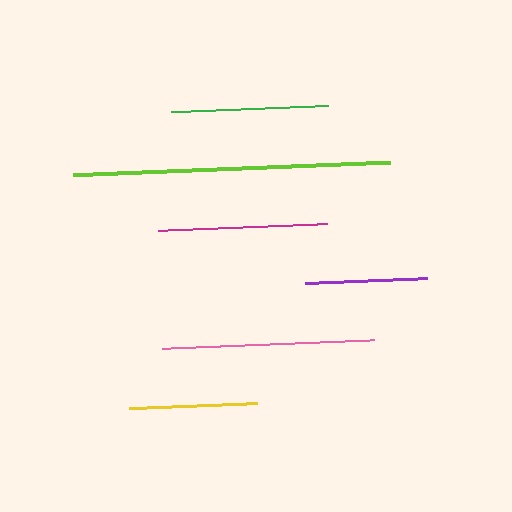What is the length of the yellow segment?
The yellow segment is approximately 128 pixels long.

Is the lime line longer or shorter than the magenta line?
The lime line is longer than the magenta line.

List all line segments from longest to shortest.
From longest to shortest: lime, pink, magenta, green, yellow, purple.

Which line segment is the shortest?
The purple line is the shortest at approximately 122 pixels.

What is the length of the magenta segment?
The magenta segment is approximately 170 pixels long.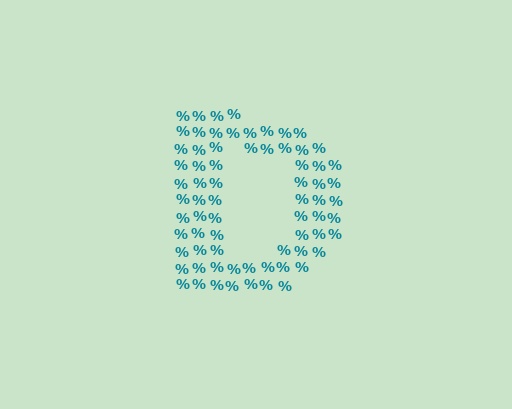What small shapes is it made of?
It is made of small percent signs.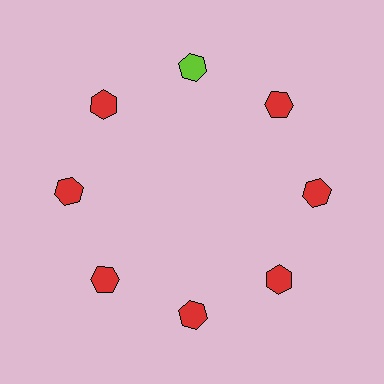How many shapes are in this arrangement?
There are 8 shapes arranged in a ring pattern.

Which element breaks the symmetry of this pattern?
The lime hexagon at roughly the 12 o'clock position breaks the symmetry. All other shapes are red hexagons.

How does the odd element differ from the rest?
It has a different color: lime instead of red.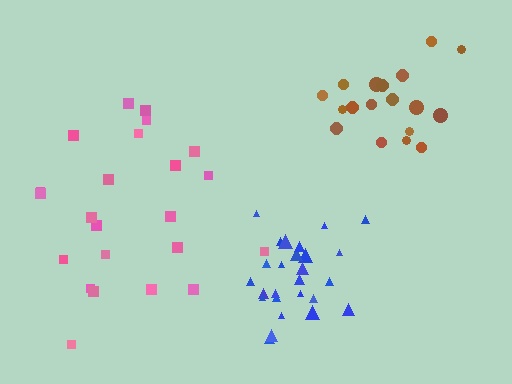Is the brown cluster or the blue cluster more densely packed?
Blue.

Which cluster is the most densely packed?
Blue.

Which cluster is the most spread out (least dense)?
Pink.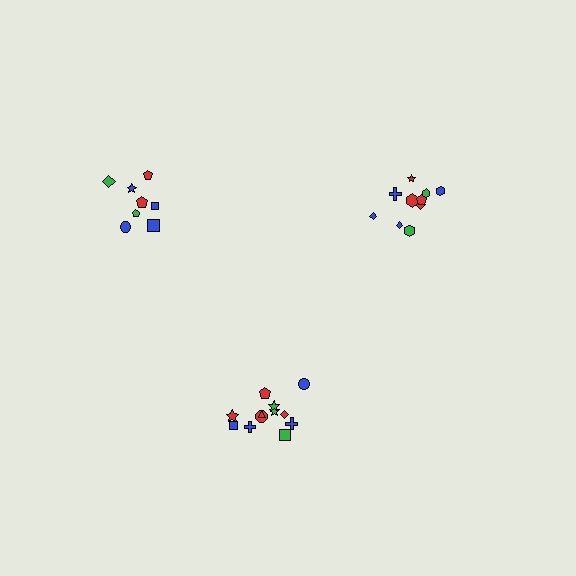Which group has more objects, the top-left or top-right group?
The top-right group.